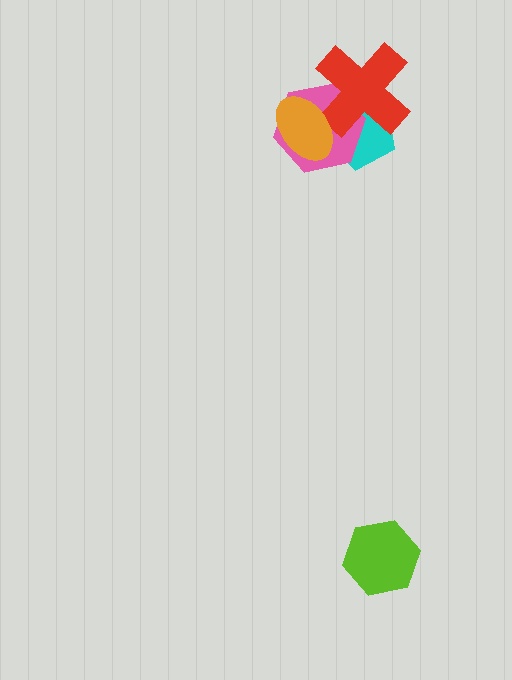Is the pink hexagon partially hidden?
Yes, it is partially covered by another shape.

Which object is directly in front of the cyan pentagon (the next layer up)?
The pink hexagon is directly in front of the cyan pentagon.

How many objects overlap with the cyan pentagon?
3 objects overlap with the cyan pentagon.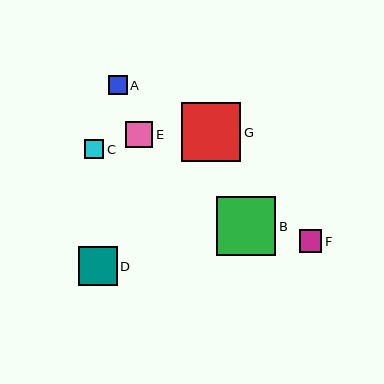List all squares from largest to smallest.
From largest to smallest: G, B, D, E, F, C, A.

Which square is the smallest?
Square A is the smallest with a size of approximately 19 pixels.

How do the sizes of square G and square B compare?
Square G and square B are approximately the same size.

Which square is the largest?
Square G is the largest with a size of approximately 59 pixels.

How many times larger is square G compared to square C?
Square G is approximately 3.1 times the size of square C.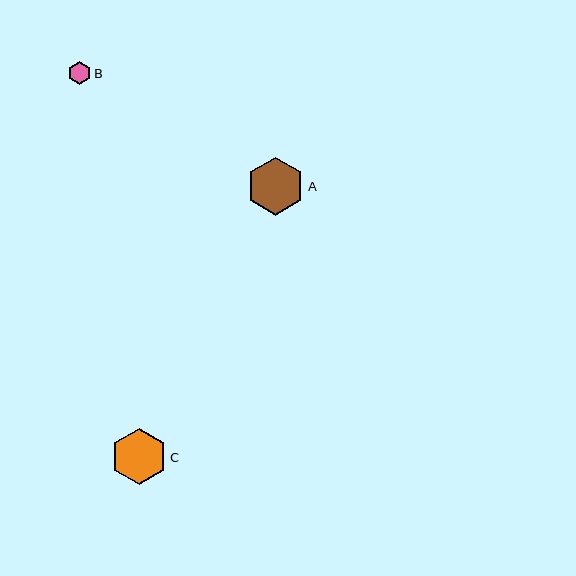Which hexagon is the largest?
Hexagon A is the largest with a size of approximately 58 pixels.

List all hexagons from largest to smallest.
From largest to smallest: A, C, B.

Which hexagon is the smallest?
Hexagon B is the smallest with a size of approximately 23 pixels.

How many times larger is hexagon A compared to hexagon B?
Hexagon A is approximately 2.6 times the size of hexagon B.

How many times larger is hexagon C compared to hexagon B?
Hexagon C is approximately 2.5 times the size of hexagon B.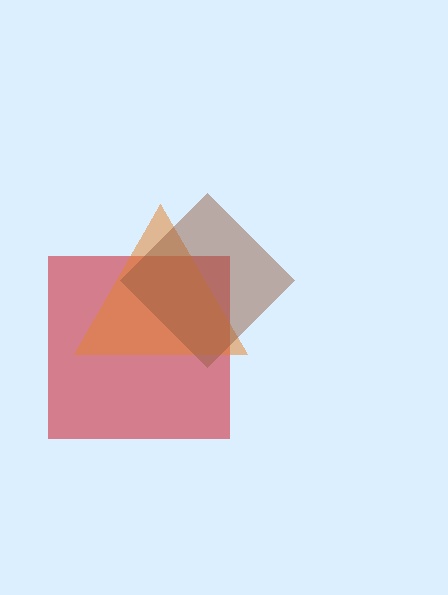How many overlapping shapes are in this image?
There are 3 overlapping shapes in the image.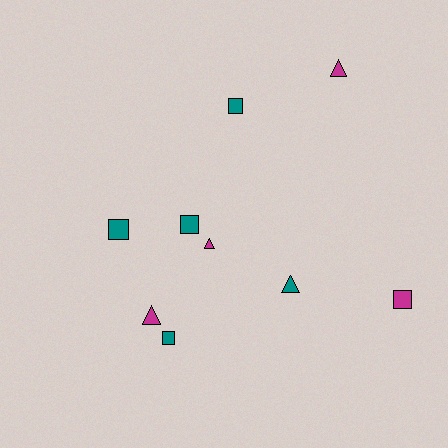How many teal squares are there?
There are 4 teal squares.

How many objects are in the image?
There are 9 objects.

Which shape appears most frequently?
Square, with 5 objects.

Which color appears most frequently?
Teal, with 5 objects.